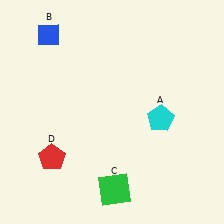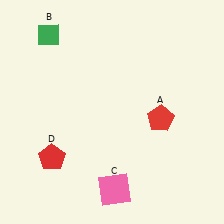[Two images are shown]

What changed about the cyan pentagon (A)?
In Image 1, A is cyan. In Image 2, it changed to red.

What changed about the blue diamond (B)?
In Image 1, B is blue. In Image 2, it changed to green.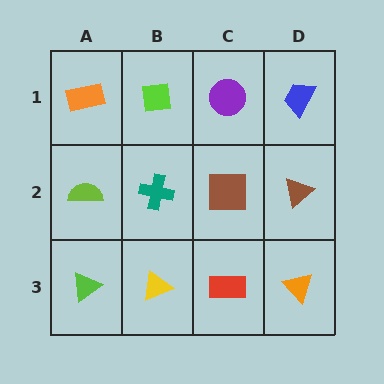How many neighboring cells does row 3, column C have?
3.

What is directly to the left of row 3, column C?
A yellow triangle.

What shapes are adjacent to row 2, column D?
A blue trapezoid (row 1, column D), an orange triangle (row 3, column D), a brown square (row 2, column C).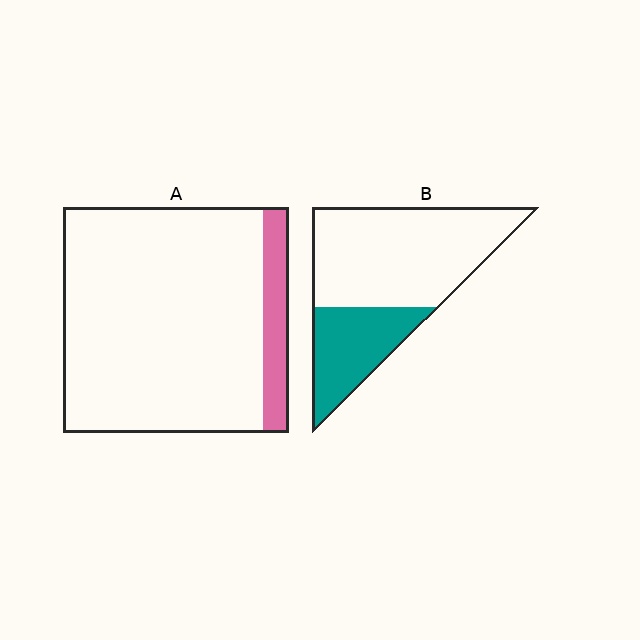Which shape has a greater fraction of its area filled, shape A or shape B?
Shape B.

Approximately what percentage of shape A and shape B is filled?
A is approximately 10% and B is approximately 30%.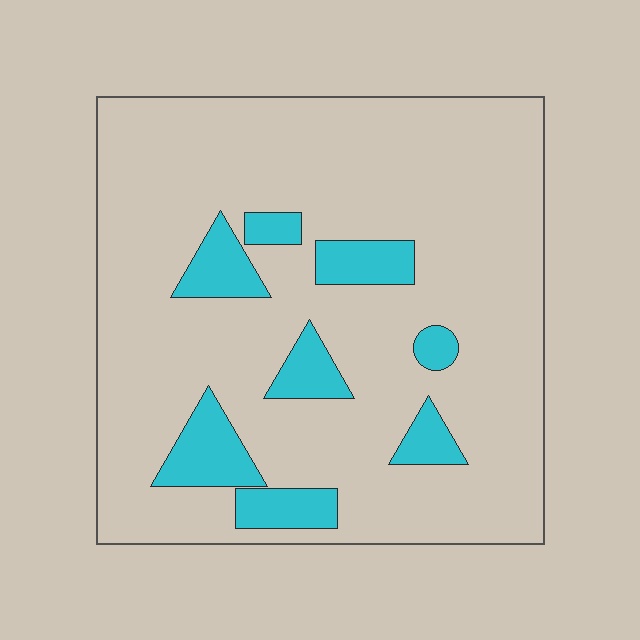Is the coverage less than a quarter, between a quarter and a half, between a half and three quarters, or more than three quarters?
Less than a quarter.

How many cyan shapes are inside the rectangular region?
8.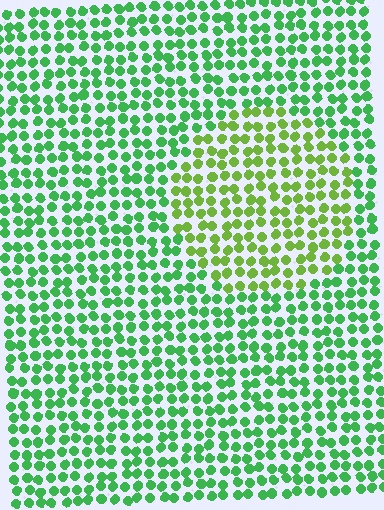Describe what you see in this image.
The image is filled with small green elements in a uniform arrangement. A circle-shaped region is visible where the elements are tinted to a slightly different hue, forming a subtle color boundary.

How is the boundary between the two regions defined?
The boundary is defined purely by a slight shift in hue (about 35 degrees). Spacing, size, and orientation are identical on both sides.